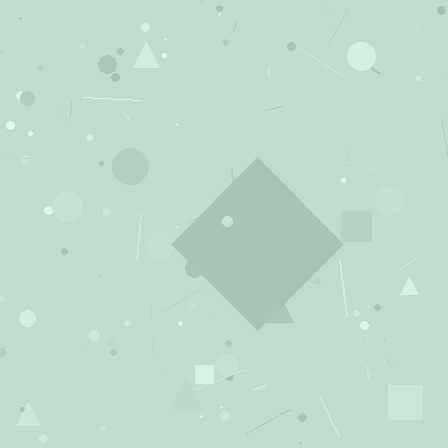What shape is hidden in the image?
A diamond is hidden in the image.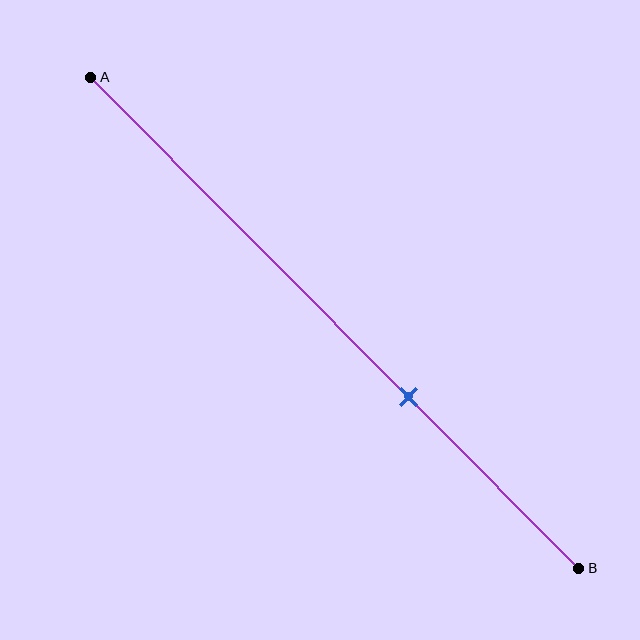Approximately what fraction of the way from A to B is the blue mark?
The blue mark is approximately 65% of the way from A to B.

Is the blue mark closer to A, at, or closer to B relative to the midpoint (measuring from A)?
The blue mark is closer to point B than the midpoint of segment AB.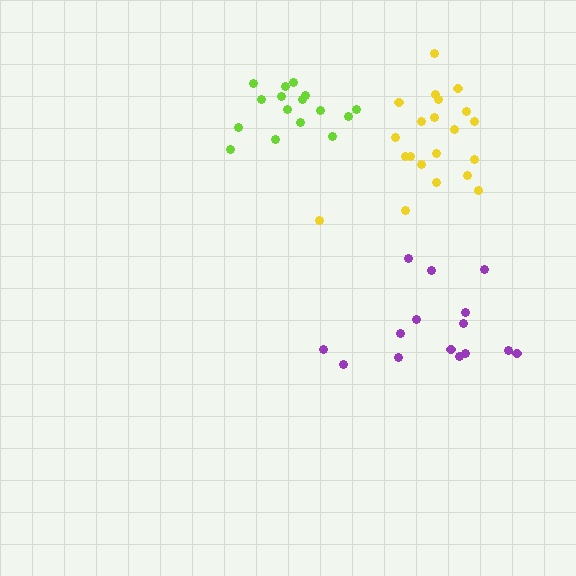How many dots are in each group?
Group 1: 15 dots, Group 2: 21 dots, Group 3: 16 dots (52 total).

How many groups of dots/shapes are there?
There are 3 groups.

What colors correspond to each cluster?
The clusters are colored: purple, yellow, lime.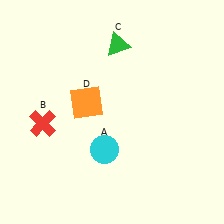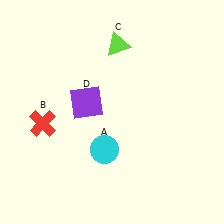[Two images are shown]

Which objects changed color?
C changed from green to lime. D changed from orange to purple.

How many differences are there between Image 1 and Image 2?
There are 2 differences between the two images.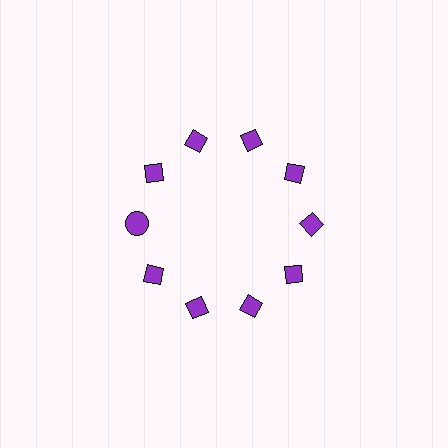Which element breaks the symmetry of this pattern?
The purple circle at roughly the 9 o'clock position breaks the symmetry. All other shapes are purple diamonds.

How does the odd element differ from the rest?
It has a different shape: circle instead of diamond.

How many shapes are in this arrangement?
There are 10 shapes arranged in a ring pattern.